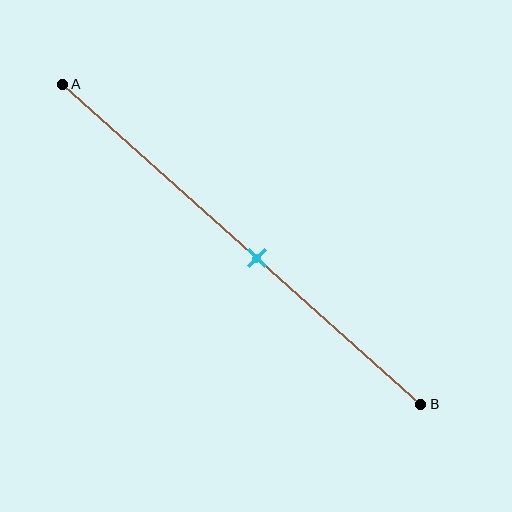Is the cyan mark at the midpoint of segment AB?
No, the mark is at about 55% from A, not at the 50% midpoint.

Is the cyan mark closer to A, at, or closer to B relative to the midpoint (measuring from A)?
The cyan mark is closer to point B than the midpoint of segment AB.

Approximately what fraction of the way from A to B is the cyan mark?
The cyan mark is approximately 55% of the way from A to B.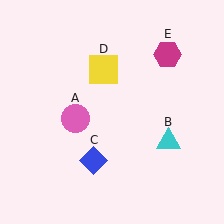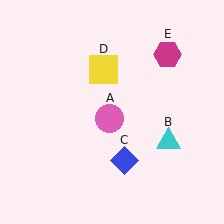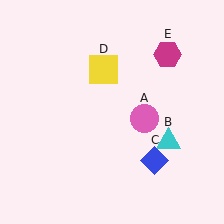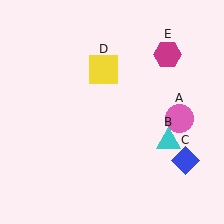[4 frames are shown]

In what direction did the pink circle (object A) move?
The pink circle (object A) moved right.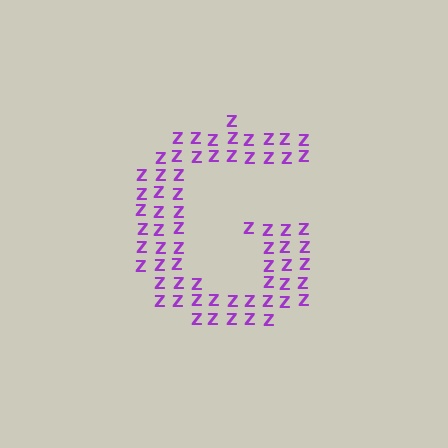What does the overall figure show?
The overall figure shows the letter G.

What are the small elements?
The small elements are letter Z's.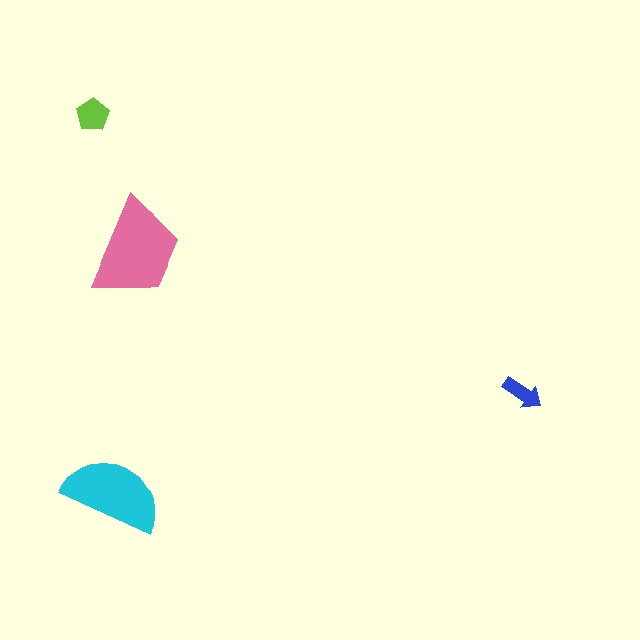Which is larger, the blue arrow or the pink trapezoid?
The pink trapezoid.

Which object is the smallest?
The blue arrow.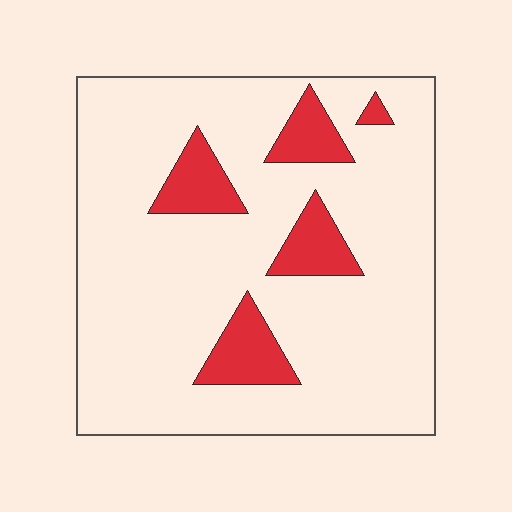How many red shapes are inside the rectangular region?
5.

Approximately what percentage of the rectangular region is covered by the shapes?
Approximately 15%.